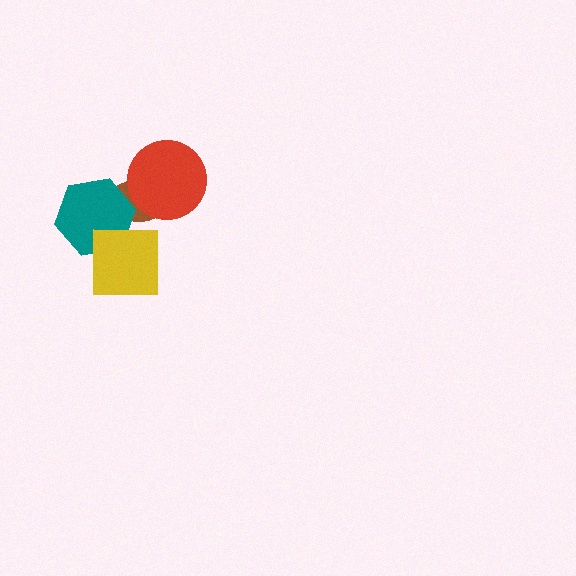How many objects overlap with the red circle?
1 object overlaps with the red circle.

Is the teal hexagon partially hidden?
Yes, it is partially covered by another shape.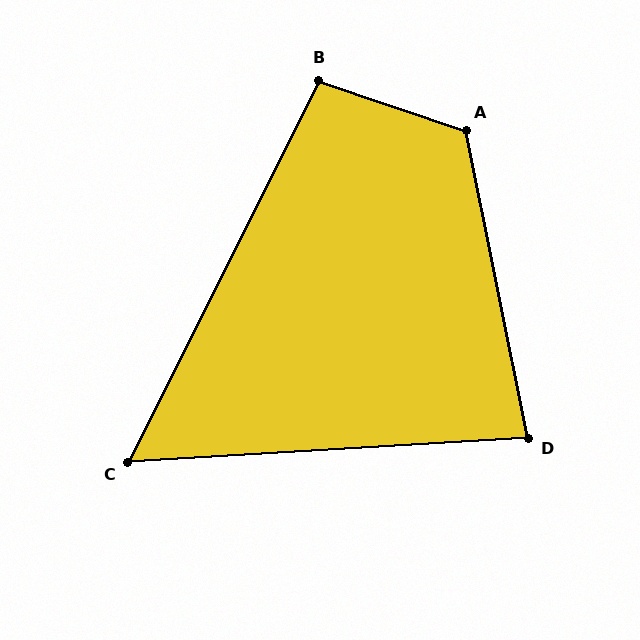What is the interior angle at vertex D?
Approximately 82 degrees (acute).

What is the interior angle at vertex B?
Approximately 98 degrees (obtuse).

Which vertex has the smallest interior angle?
C, at approximately 60 degrees.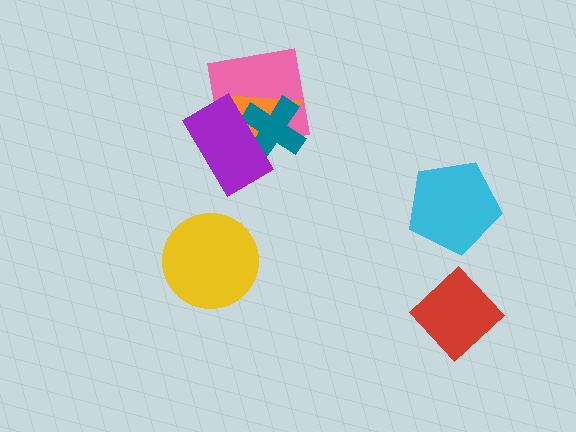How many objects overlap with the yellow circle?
0 objects overlap with the yellow circle.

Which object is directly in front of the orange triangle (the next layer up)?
The teal cross is directly in front of the orange triangle.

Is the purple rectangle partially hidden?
No, no other shape covers it.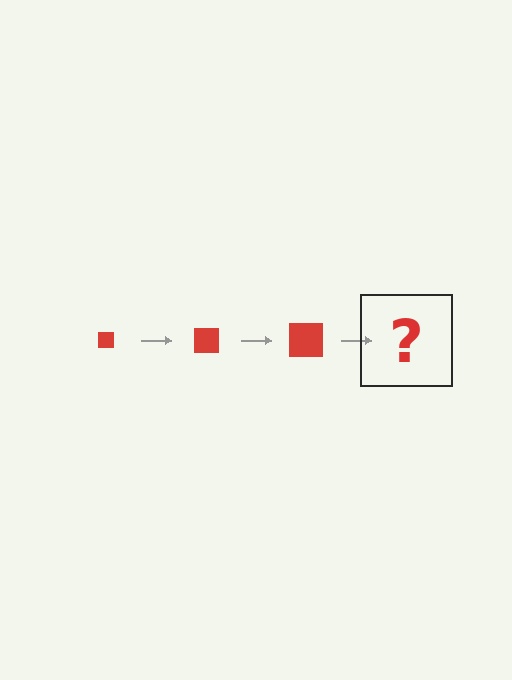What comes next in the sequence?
The next element should be a red square, larger than the previous one.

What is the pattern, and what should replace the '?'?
The pattern is that the square gets progressively larger each step. The '?' should be a red square, larger than the previous one.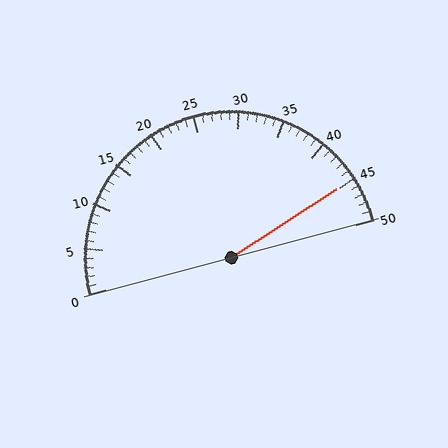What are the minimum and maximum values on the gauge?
The gauge ranges from 0 to 50.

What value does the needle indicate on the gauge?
The needle indicates approximately 45.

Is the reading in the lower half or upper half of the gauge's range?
The reading is in the upper half of the range (0 to 50).